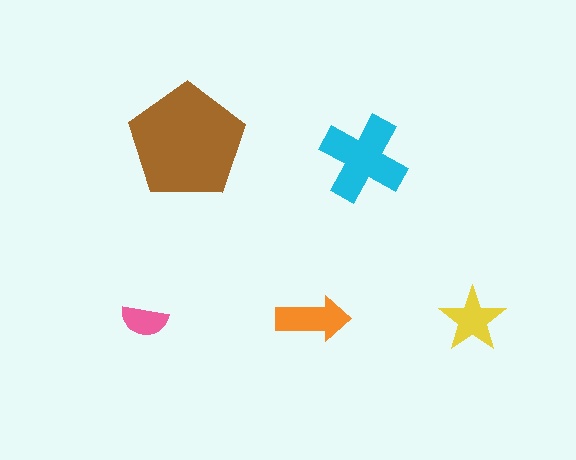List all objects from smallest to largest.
The pink semicircle, the yellow star, the orange arrow, the cyan cross, the brown pentagon.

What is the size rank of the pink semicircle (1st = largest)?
5th.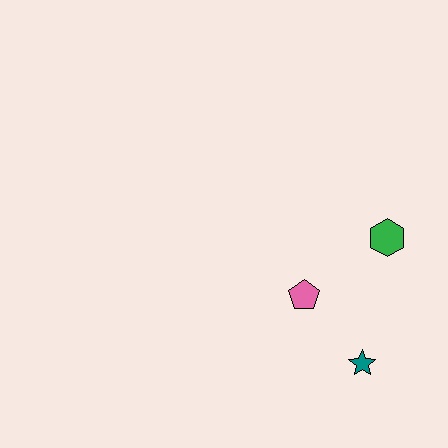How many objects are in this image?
There are 3 objects.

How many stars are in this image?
There is 1 star.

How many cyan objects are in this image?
There are no cyan objects.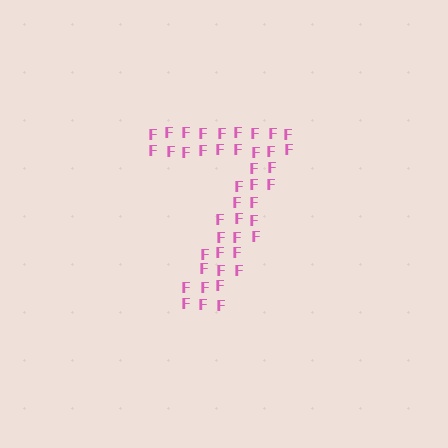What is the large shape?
The large shape is the digit 7.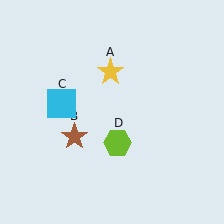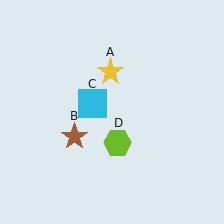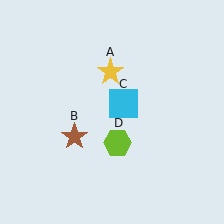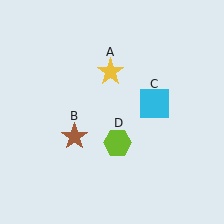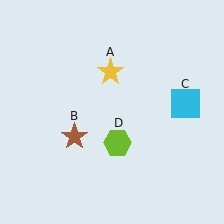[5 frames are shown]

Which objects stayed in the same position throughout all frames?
Yellow star (object A) and brown star (object B) and lime hexagon (object D) remained stationary.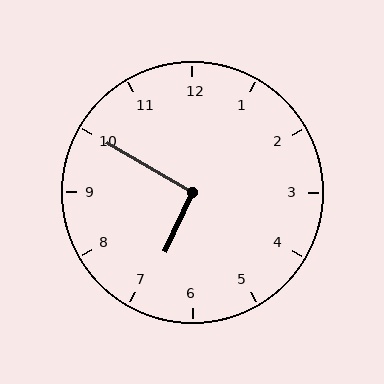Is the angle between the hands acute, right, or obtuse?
It is right.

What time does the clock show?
6:50.